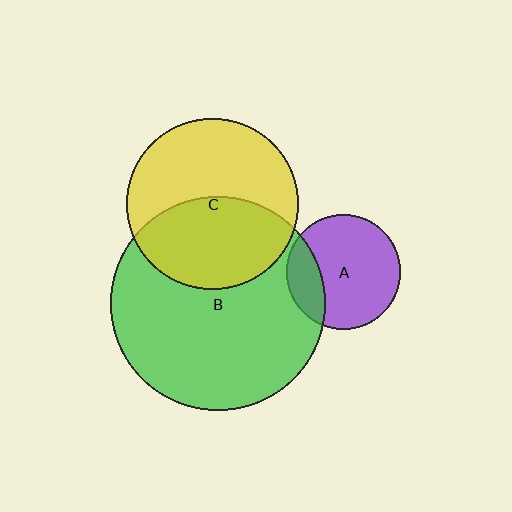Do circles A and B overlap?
Yes.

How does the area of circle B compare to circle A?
Approximately 3.5 times.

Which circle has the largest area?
Circle B (green).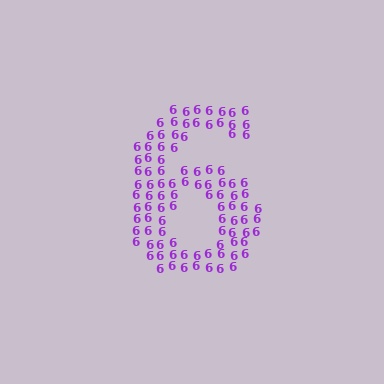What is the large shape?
The large shape is the digit 6.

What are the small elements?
The small elements are digit 6's.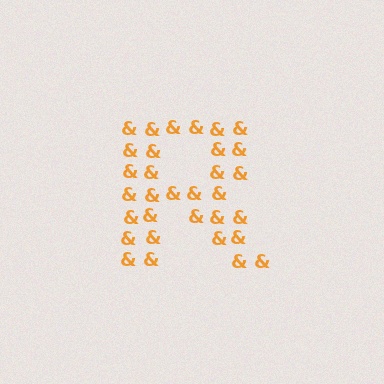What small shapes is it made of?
It is made of small ampersands.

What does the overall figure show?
The overall figure shows the letter R.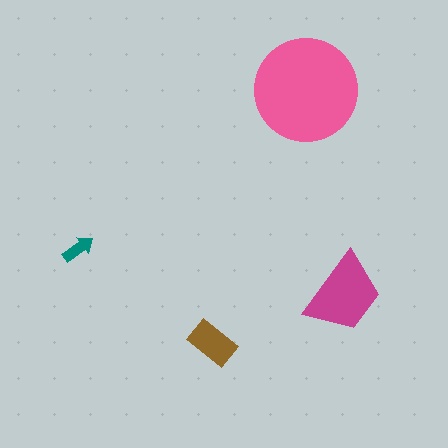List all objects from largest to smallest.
The pink circle, the magenta trapezoid, the brown rectangle, the teal arrow.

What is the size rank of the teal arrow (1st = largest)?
4th.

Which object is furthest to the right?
The magenta trapezoid is rightmost.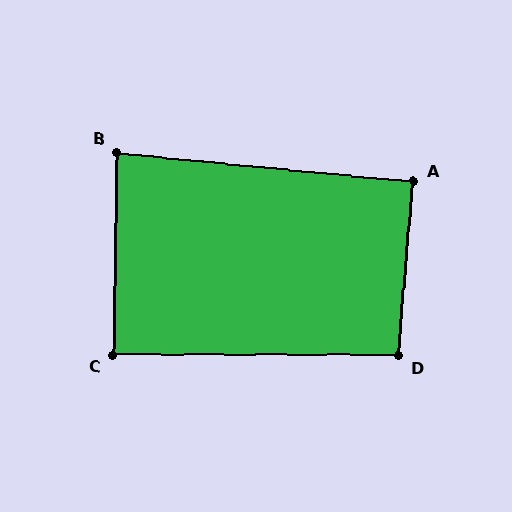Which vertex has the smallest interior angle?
B, at approximately 85 degrees.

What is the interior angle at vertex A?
Approximately 91 degrees (approximately right).